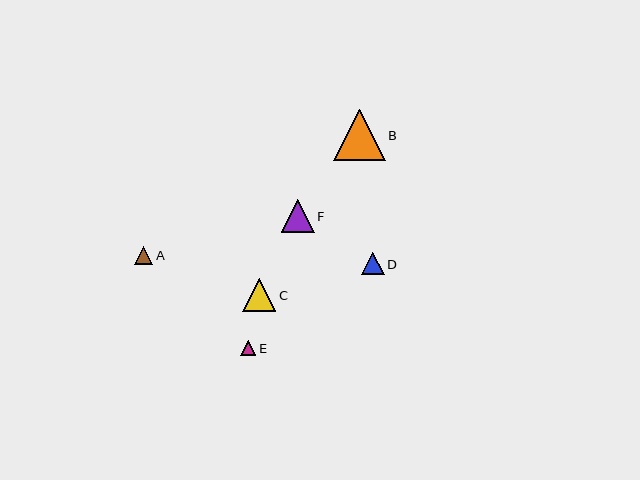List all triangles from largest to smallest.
From largest to smallest: B, C, F, D, A, E.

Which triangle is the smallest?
Triangle E is the smallest with a size of approximately 15 pixels.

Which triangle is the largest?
Triangle B is the largest with a size of approximately 51 pixels.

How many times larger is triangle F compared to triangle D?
Triangle F is approximately 1.5 times the size of triangle D.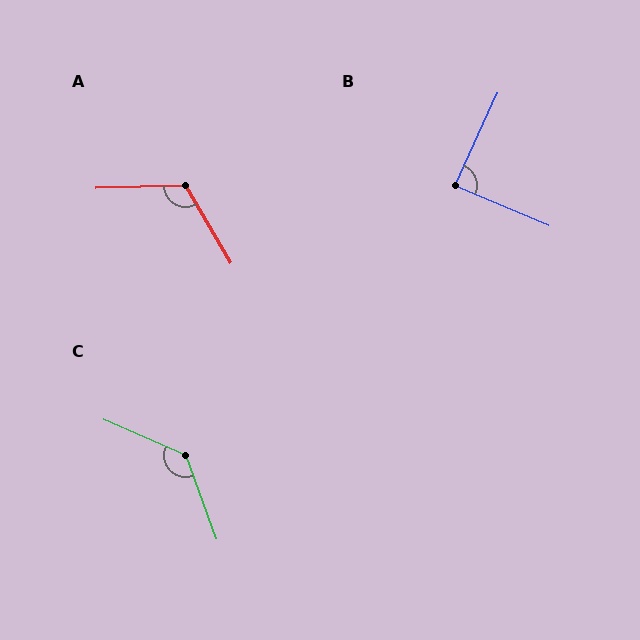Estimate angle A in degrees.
Approximately 118 degrees.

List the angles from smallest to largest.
B (88°), A (118°), C (133°).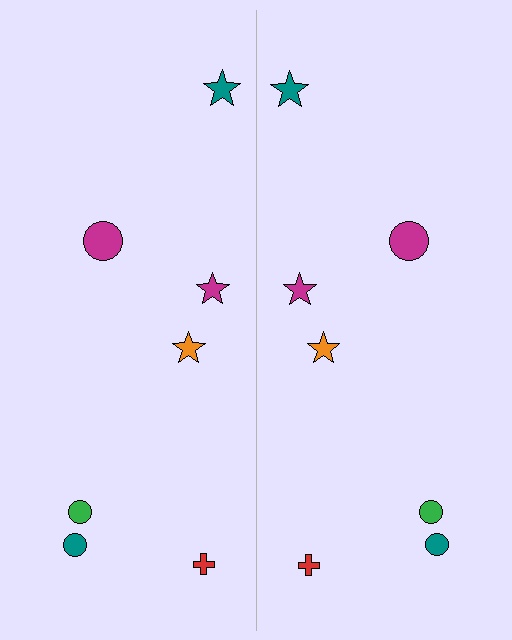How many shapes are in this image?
There are 14 shapes in this image.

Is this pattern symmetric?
Yes, this pattern has bilateral (reflection) symmetry.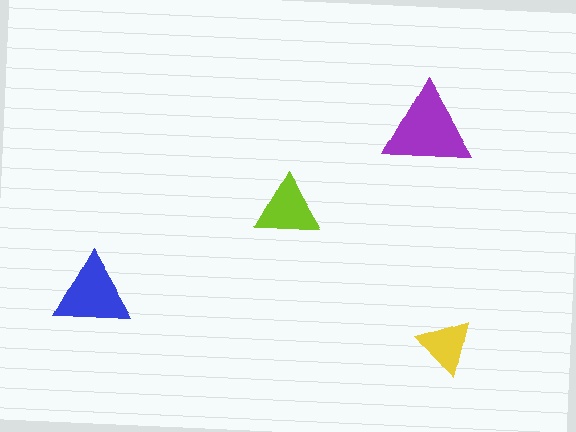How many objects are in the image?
There are 4 objects in the image.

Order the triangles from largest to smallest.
the purple one, the blue one, the lime one, the yellow one.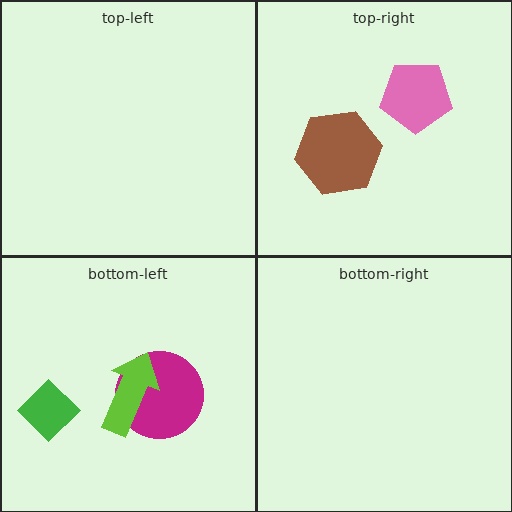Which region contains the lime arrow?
The bottom-left region.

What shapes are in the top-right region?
The pink pentagon, the brown hexagon.